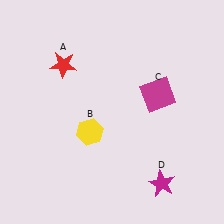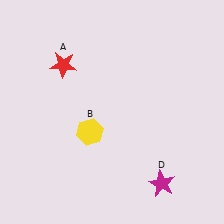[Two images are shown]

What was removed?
The magenta square (C) was removed in Image 2.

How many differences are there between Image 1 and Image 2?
There is 1 difference between the two images.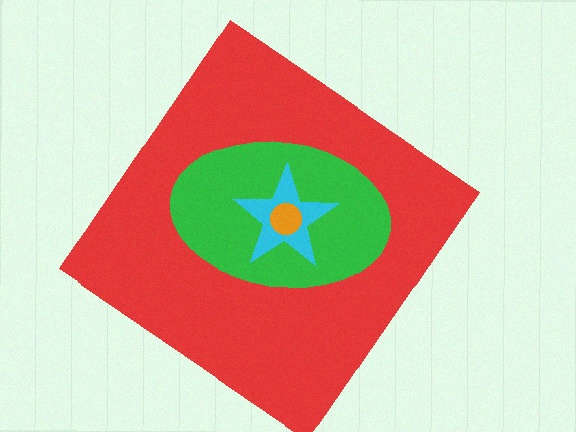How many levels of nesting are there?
4.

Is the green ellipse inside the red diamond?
Yes.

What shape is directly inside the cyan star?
The orange circle.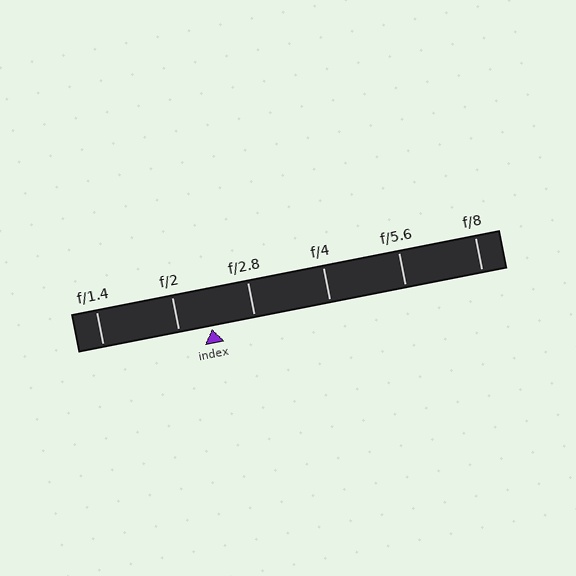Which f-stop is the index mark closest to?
The index mark is closest to f/2.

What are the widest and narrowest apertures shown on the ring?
The widest aperture shown is f/1.4 and the narrowest is f/8.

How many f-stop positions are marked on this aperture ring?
There are 6 f-stop positions marked.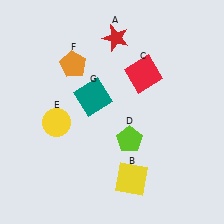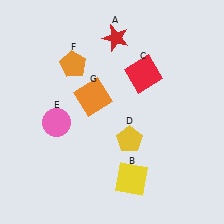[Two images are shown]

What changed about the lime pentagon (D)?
In Image 1, D is lime. In Image 2, it changed to yellow.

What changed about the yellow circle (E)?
In Image 1, E is yellow. In Image 2, it changed to pink.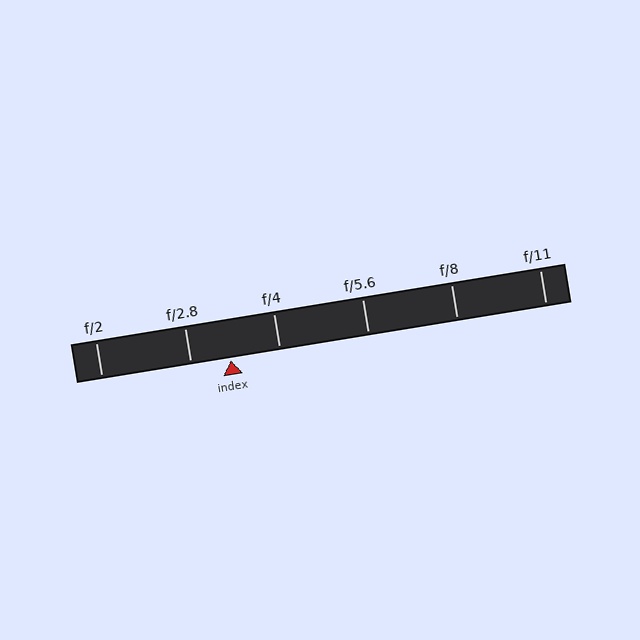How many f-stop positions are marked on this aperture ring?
There are 6 f-stop positions marked.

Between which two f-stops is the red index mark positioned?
The index mark is between f/2.8 and f/4.